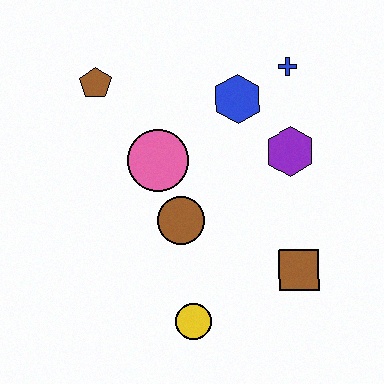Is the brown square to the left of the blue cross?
No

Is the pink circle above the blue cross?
No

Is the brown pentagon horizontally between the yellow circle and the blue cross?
No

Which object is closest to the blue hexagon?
The blue cross is closest to the blue hexagon.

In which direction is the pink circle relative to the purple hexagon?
The pink circle is to the left of the purple hexagon.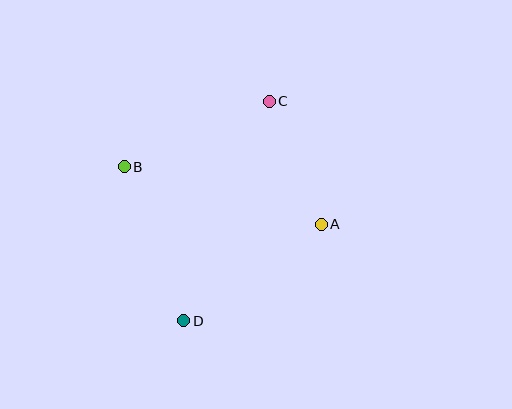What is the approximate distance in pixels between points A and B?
The distance between A and B is approximately 205 pixels.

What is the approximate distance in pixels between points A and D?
The distance between A and D is approximately 168 pixels.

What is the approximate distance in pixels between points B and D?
The distance between B and D is approximately 165 pixels.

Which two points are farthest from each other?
Points C and D are farthest from each other.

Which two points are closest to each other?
Points A and C are closest to each other.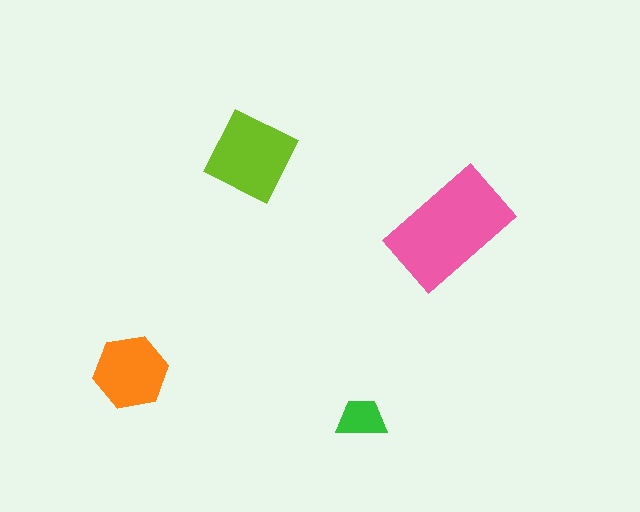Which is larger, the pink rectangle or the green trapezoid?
The pink rectangle.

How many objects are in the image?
There are 4 objects in the image.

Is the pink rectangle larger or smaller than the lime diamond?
Larger.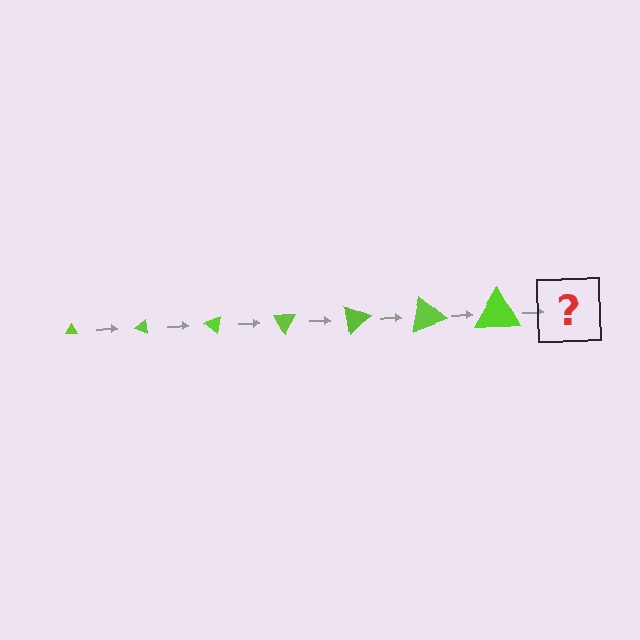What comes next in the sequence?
The next element should be a triangle, larger than the previous one and rotated 140 degrees from the start.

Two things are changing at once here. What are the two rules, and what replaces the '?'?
The two rules are that the triangle grows larger each step and it rotates 20 degrees each step. The '?' should be a triangle, larger than the previous one and rotated 140 degrees from the start.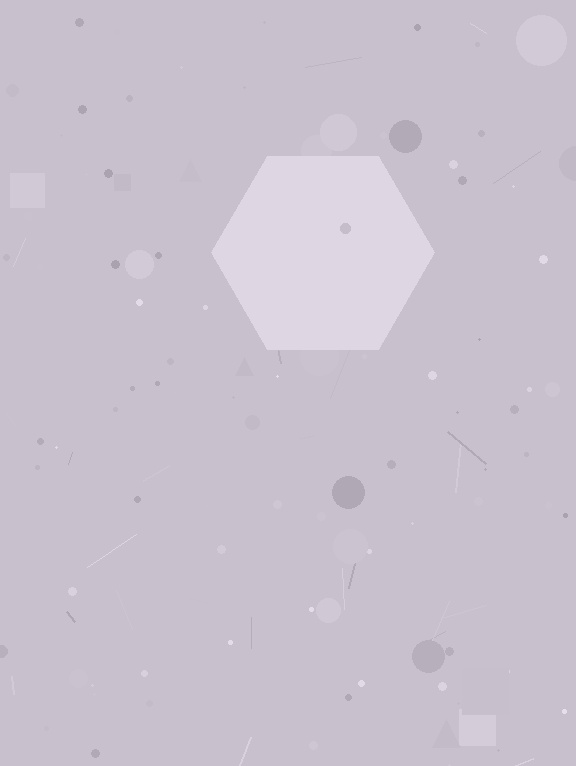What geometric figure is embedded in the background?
A hexagon is embedded in the background.